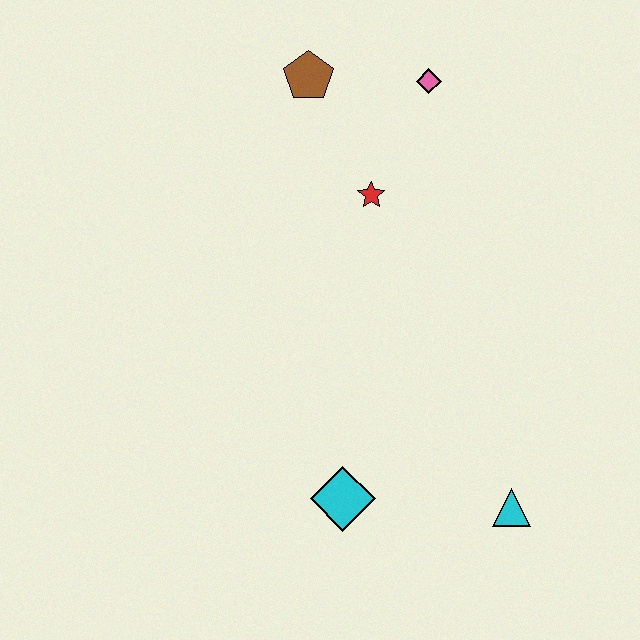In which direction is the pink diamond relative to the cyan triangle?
The pink diamond is above the cyan triangle.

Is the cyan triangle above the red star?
No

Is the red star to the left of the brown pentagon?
No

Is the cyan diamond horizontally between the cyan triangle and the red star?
No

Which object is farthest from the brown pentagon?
The cyan triangle is farthest from the brown pentagon.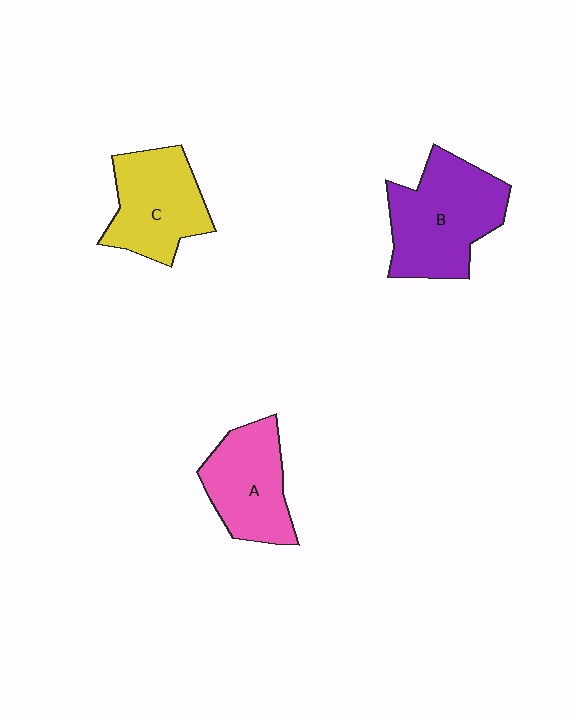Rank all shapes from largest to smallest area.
From largest to smallest: B (purple), C (yellow), A (pink).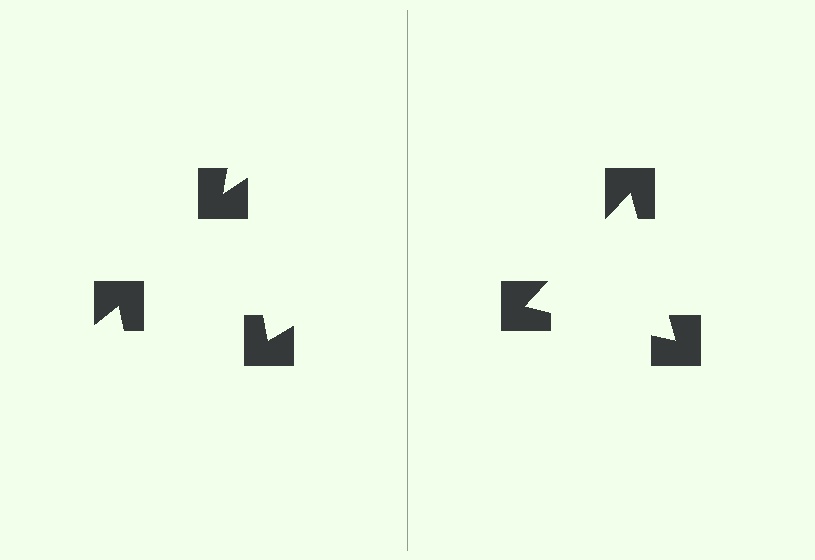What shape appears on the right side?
An illusory triangle.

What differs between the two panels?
The notched squares are positioned identically on both sides; only the wedge orientations differ. On the right they align to a triangle; on the left they are misaligned.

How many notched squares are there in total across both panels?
6 — 3 on each side.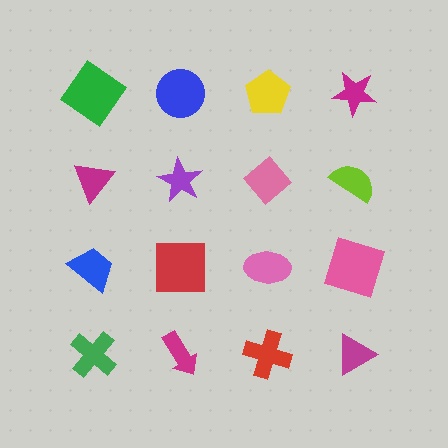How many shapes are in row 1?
4 shapes.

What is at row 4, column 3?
A red cross.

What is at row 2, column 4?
A lime semicircle.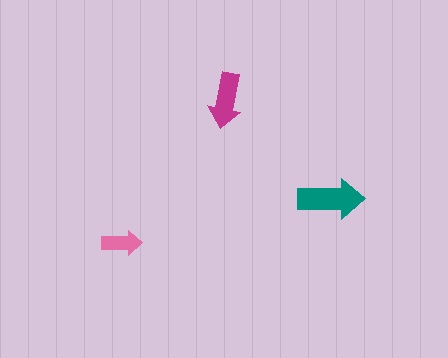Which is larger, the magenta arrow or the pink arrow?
The magenta one.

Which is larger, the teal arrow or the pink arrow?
The teal one.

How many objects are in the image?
There are 3 objects in the image.